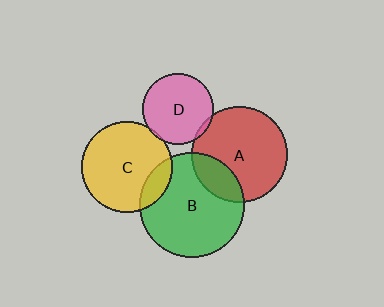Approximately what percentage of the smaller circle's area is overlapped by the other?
Approximately 5%.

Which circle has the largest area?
Circle B (green).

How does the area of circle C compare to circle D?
Approximately 1.6 times.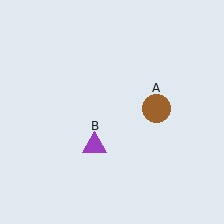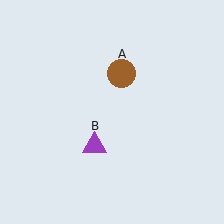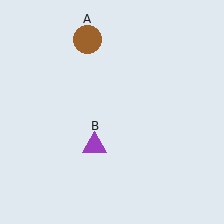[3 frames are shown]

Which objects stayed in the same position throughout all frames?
Purple triangle (object B) remained stationary.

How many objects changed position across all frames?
1 object changed position: brown circle (object A).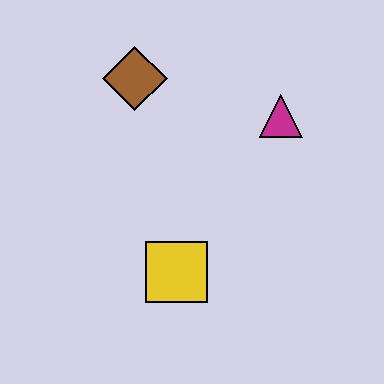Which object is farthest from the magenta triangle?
The yellow square is farthest from the magenta triangle.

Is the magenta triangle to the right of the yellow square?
Yes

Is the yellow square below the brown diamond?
Yes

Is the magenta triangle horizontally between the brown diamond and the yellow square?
No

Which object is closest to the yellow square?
The magenta triangle is closest to the yellow square.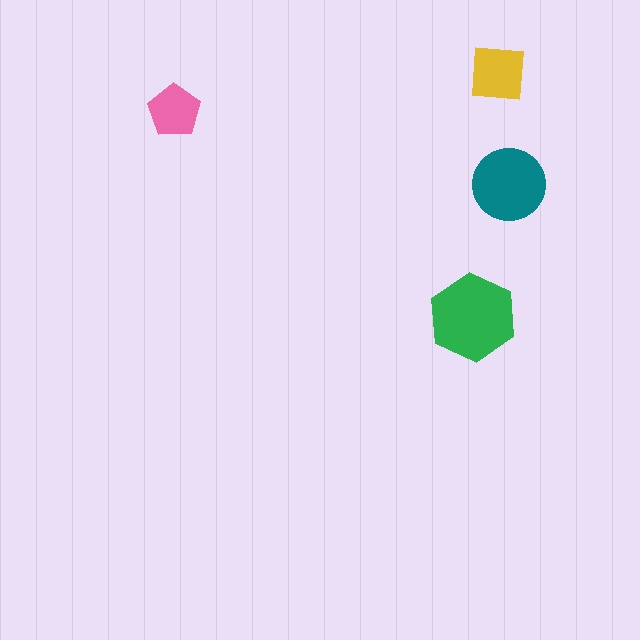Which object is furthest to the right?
The teal circle is rightmost.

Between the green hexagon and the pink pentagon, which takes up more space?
The green hexagon.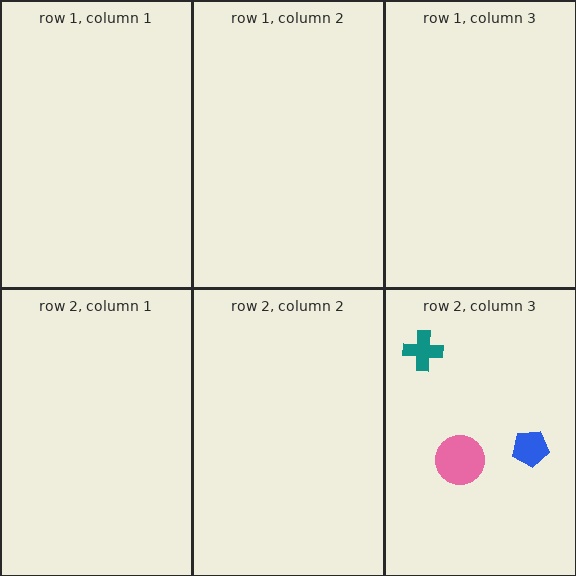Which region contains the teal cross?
The row 2, column 3 region.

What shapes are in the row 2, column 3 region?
The blue pentagon, the pink circle, the teal cross.